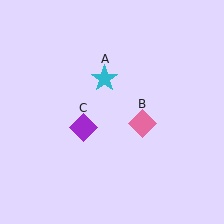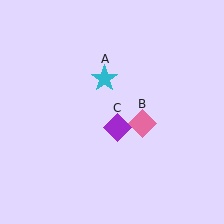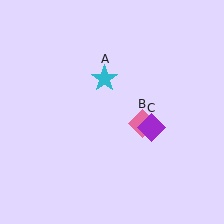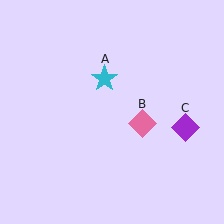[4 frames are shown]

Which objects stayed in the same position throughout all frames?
Cyan star (object A) and pink diamond (object B) remained stationary.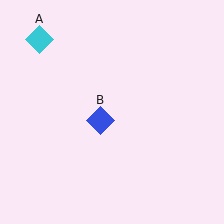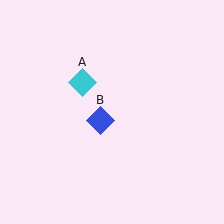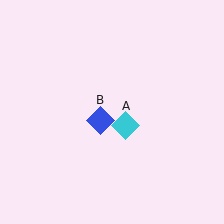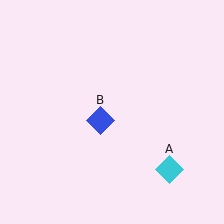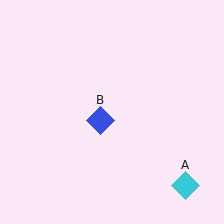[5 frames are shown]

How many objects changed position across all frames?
1 object changed position: cyan diamond (object A).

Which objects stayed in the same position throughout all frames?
Blue diamond (object B) remained stationary.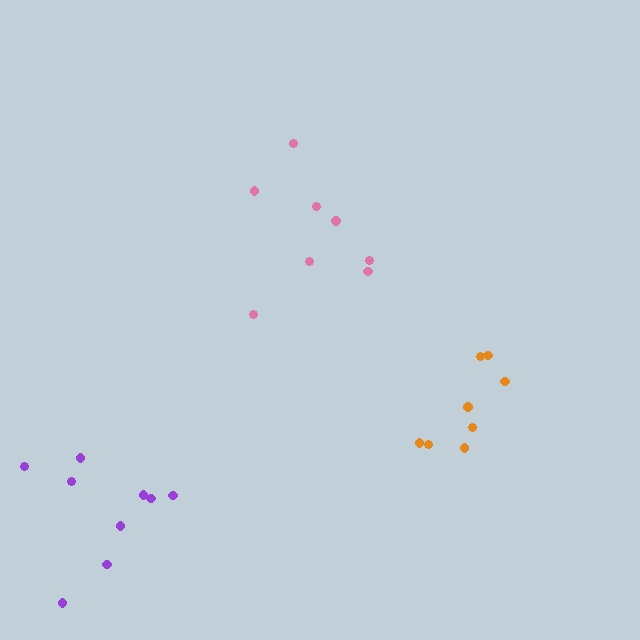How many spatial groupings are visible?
There are 3 spatial groupings.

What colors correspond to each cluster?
The clusters are colored: purple, pink, orange.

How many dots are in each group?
Group 1: 9 dots, Group 2: 8 dots, Group 3: 8 dots (25 total).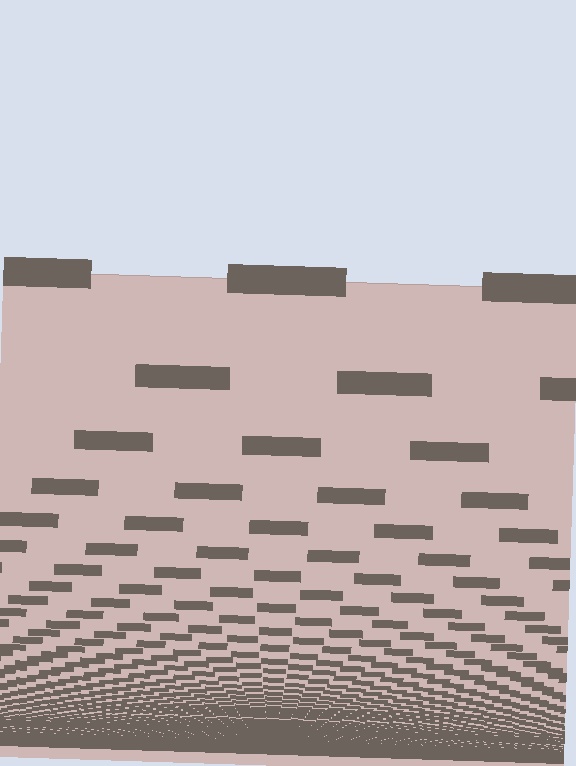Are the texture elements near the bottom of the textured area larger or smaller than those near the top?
Smaller. The gradient is inverted — elements near the bottom are smaller and denser.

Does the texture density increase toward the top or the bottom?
Density increases toward the bottom.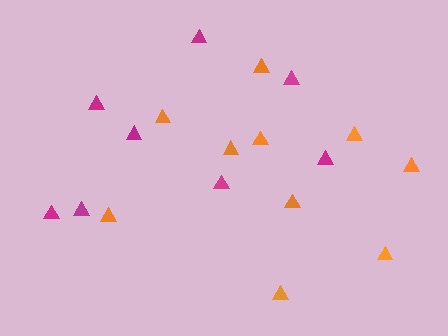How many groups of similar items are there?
There are 2 groups: one group of orange triangles (10) and one group of magenta triangles (8).